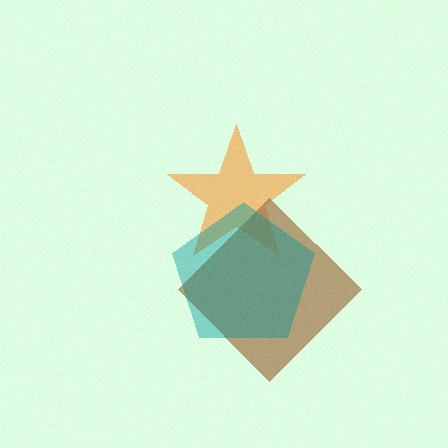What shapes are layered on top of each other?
The layered shapes are: an orange star, a brown diamond, a teal pentagon.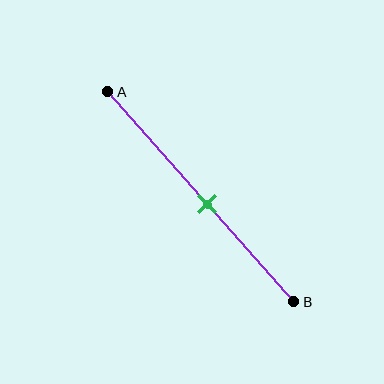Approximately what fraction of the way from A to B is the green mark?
The green mark is approximately 55% of the way from A to B.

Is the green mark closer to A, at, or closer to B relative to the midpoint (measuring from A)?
The green mark is closer to point B than the midpoint of segment AB.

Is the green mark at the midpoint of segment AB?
No, the mark is at about 55% from A, not at the 50% midpoint.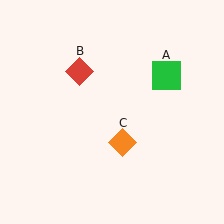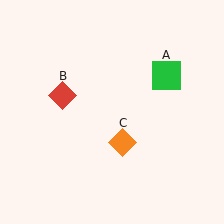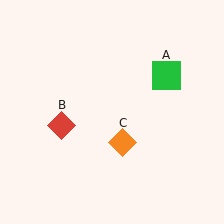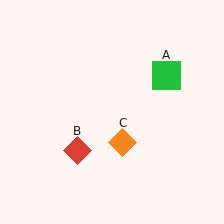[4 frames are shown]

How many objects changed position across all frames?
1 object changed position: red diamond (object B).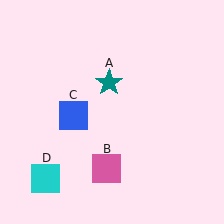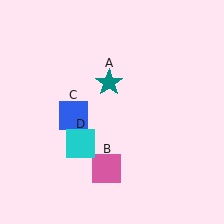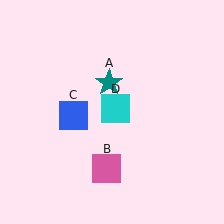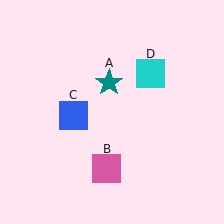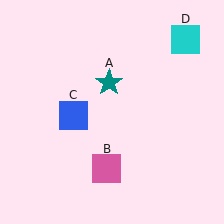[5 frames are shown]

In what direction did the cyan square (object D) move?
The cyan square (object D) moved up and to the right.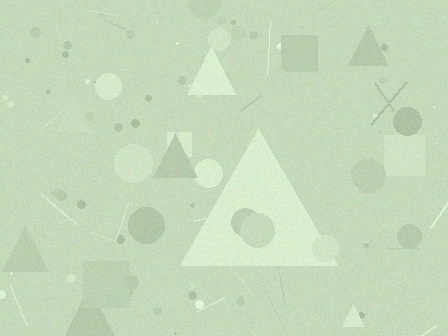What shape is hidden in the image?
A triangle is hidden in the image.